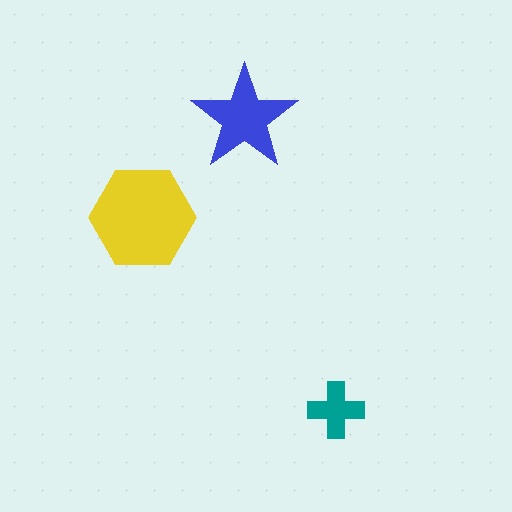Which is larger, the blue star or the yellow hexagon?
The yellow hexagon.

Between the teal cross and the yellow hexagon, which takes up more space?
The yellow hexagon.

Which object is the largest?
The yellow hexagon.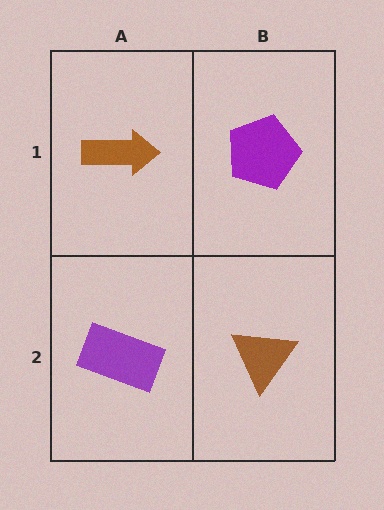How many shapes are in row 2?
2 shapes.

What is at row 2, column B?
A brown triangle.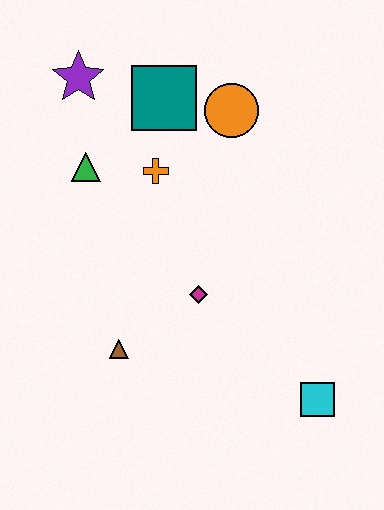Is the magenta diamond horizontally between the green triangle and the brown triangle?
No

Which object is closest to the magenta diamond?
The brown triangle is closest to the magenta diamond.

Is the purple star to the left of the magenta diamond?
Yes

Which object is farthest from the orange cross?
The cyan square is farthest from the orange cross.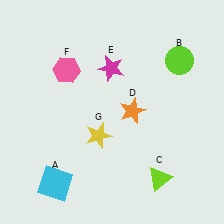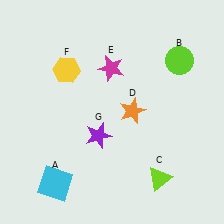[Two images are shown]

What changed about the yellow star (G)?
In Image 1, G is yellow. In Image 2, it changed to purple.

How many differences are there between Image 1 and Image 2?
There are 2 differences between the two images.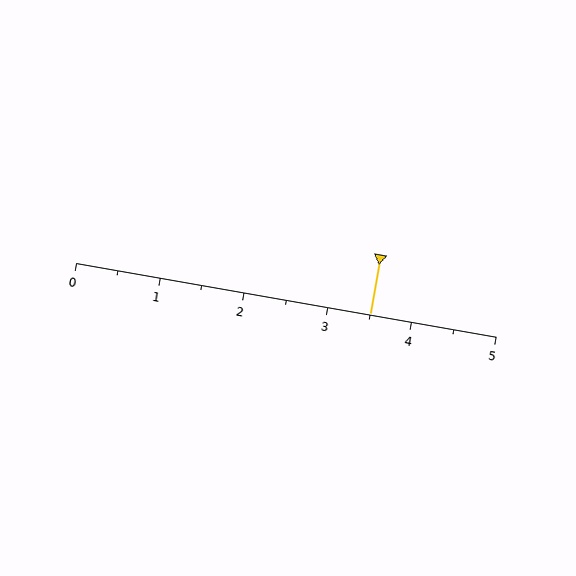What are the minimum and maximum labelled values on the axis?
The axis runs from 0 to 5.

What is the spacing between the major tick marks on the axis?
The major ticks are spaced 1 apart.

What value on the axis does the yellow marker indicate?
The marker indicates approximately 3.5.